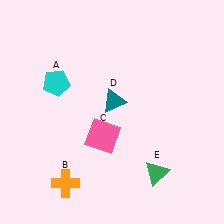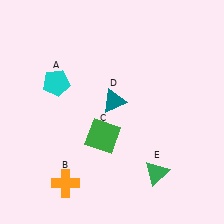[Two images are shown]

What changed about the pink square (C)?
In Image 1, C is pink. In Image 2, it changed to green.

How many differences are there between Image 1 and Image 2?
There is 1 difference between the two images.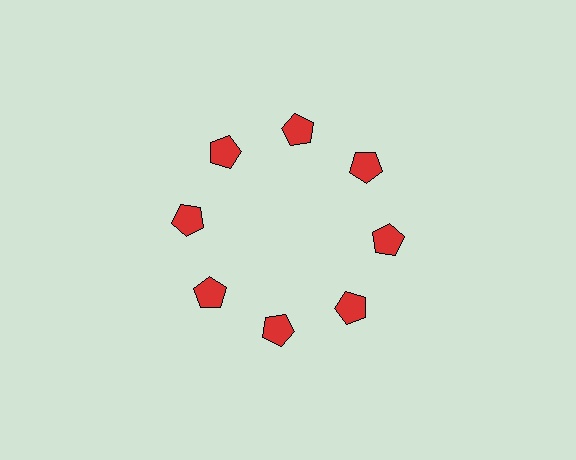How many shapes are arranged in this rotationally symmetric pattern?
There are 8 shapes, arranged in 8 groups of 1.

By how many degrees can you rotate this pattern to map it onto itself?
The pattern maps onto itself every 45 degrees of rotation.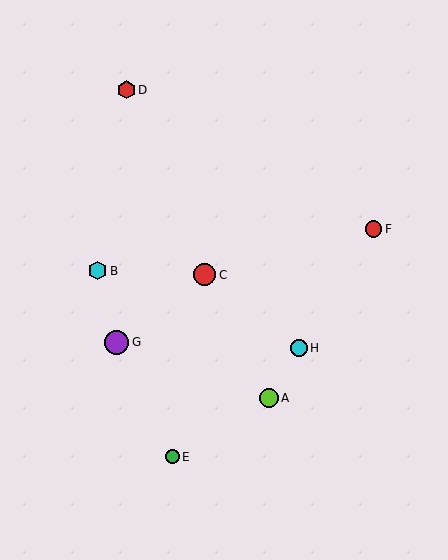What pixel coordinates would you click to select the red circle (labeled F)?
Click at (374, 229) to select the red circle F.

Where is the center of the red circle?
The center of the red circle is at (374, 229).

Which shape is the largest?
The purple circle (labeled G) is the largest.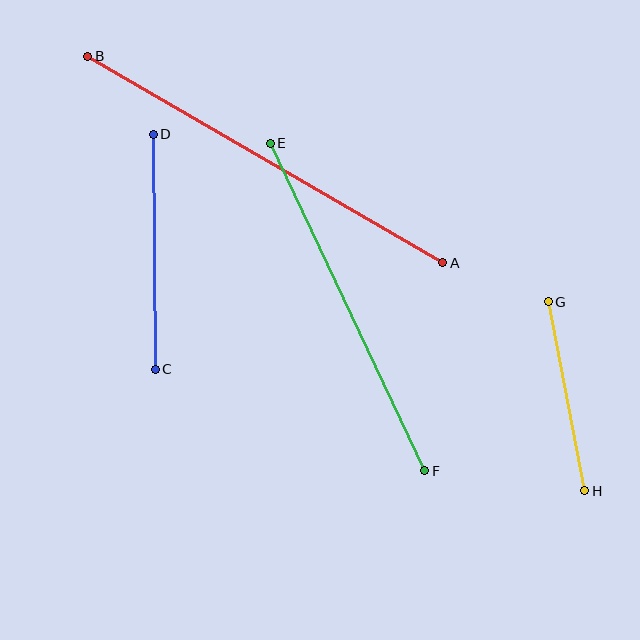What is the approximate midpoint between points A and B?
The midpoint is at approximately (265, 159) pixels.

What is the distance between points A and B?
The distance is approximately 411 pixels.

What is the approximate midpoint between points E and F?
The midpoint is at approximately (348, 307) pixels.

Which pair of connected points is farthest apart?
Points A and B are farthest apart.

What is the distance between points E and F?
The distance is approximately 362 pixels.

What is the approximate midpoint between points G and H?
The midpoint is at approximately (567, 396) pixels.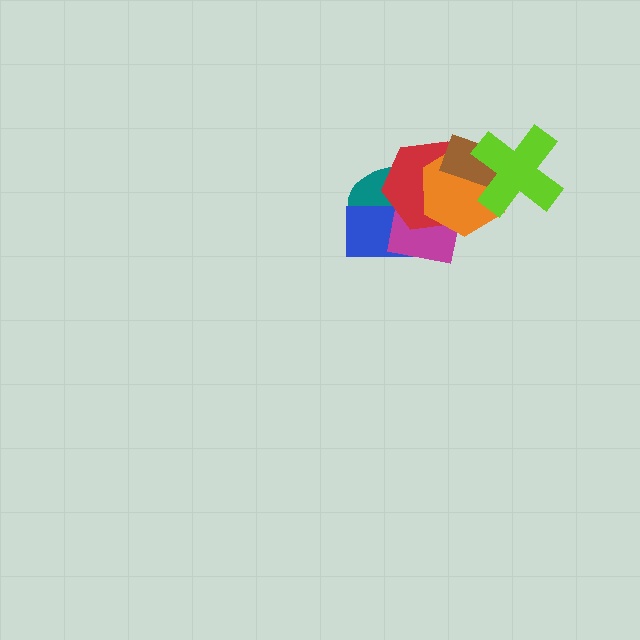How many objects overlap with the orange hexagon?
5 objects overlap with the orange hexagon.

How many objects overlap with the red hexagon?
5 objects overlap with the red hexagon.